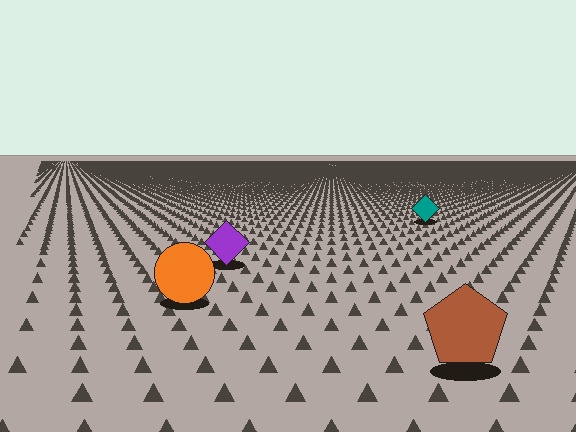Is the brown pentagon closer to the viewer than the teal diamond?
Yes. The brown pentagon is closer — you can tell from the texture gradient: the ground texture is coarser near it.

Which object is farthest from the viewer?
The teal diamond is farthest from the viewer. It appears smaller and the ground texture around it is denser.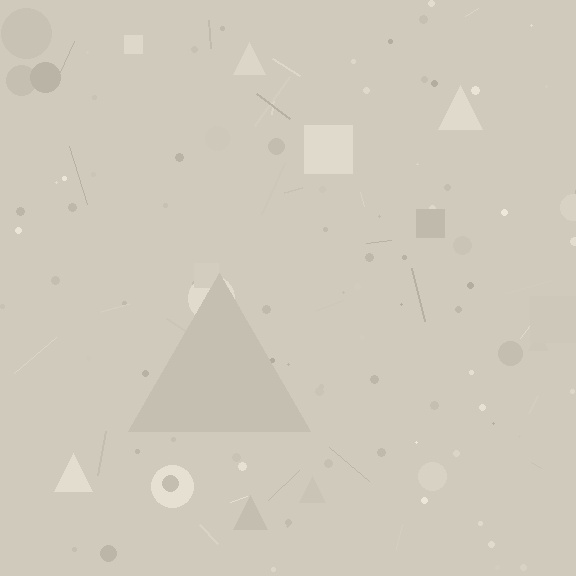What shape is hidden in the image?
A triangle is hidden in the image.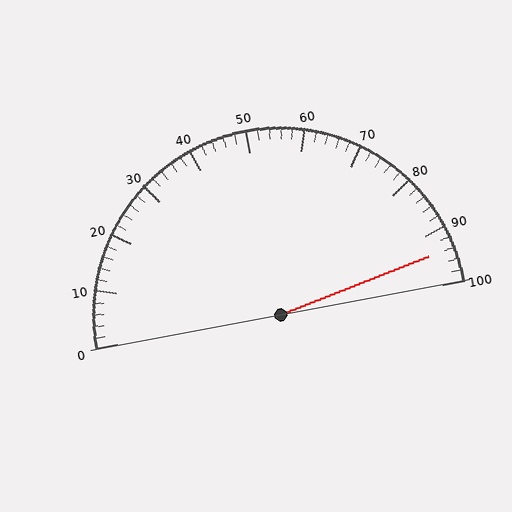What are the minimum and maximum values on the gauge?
The gauge ranges from 0 to 100.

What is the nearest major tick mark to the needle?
The nearest major tick mark is 90.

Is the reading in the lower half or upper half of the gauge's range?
The reading is in the upper half of the range (0 to 100).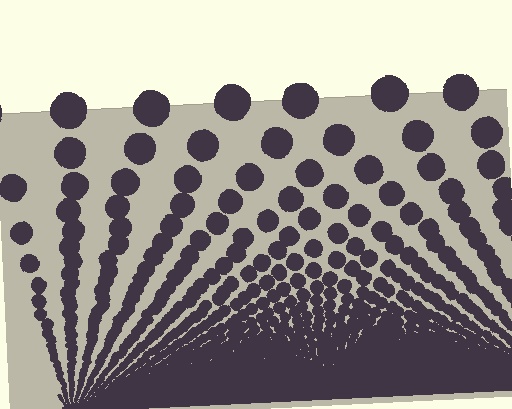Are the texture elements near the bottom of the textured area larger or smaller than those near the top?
Smaller. The gradient is inverted — elements near the bottom are smaller and denser.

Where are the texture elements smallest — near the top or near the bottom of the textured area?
Near the bottom.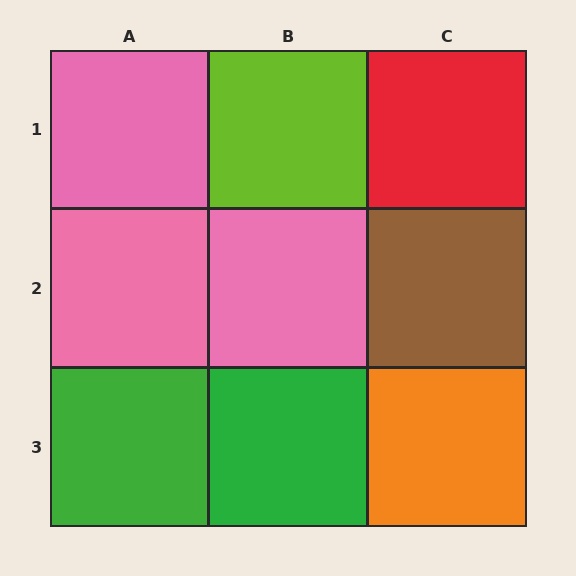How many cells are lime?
1 cell is lime.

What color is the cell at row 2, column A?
Pink.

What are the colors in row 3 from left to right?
Green, green, orange.